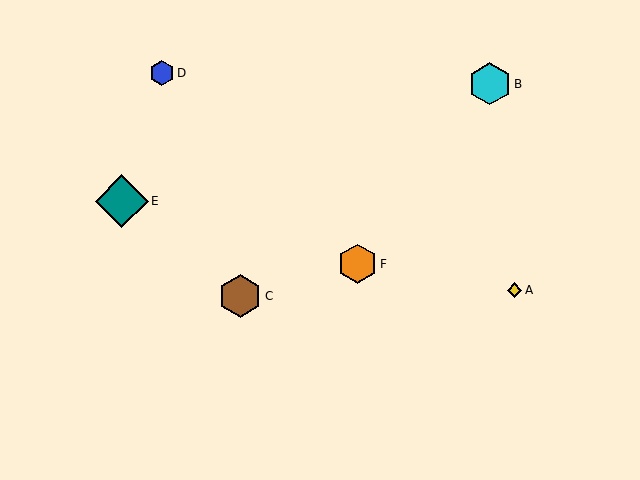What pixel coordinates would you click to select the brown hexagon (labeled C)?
Click at (240, 296) to select the brown hexagon C.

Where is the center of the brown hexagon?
The center of the brown hexagon is at (240, 296).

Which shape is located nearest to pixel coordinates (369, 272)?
The orange hexagon (labeled F) at (358, 264) is nearest to that location.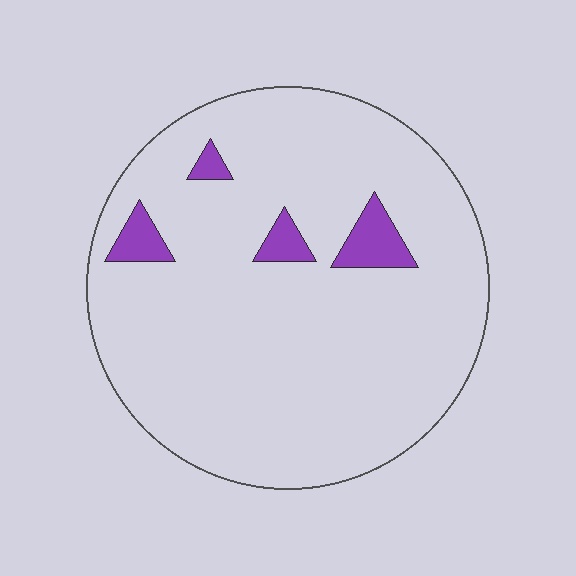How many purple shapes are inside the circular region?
4.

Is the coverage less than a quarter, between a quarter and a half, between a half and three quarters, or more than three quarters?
Less than a quarter.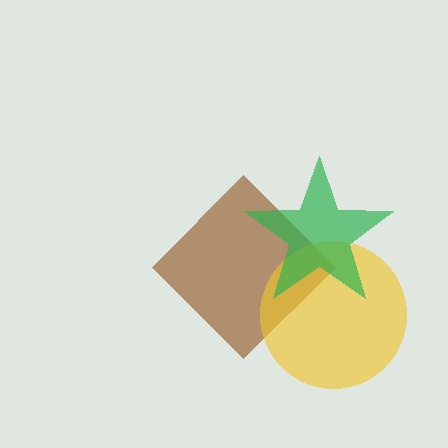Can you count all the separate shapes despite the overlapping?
Yes, there are 3 separate shapes.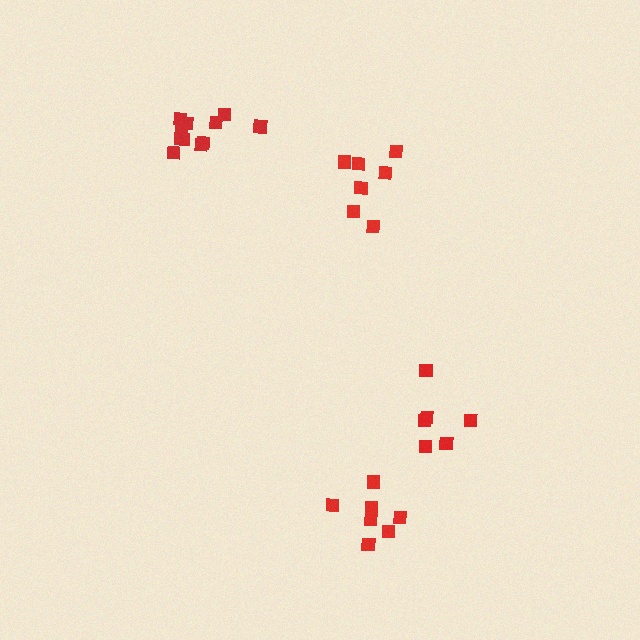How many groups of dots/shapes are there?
There are 4 groups.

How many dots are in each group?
Group 1: 7 dots, Group 2: 11 dots, Group 3: 7 dots, Group 4: 6 dots (31 total).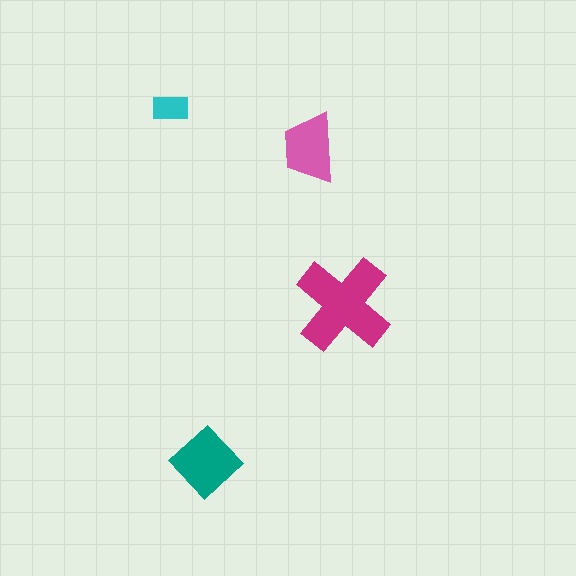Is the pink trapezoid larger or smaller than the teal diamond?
Smaller.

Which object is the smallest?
The cyan rectangle.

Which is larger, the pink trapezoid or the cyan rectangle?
The pink trapezoid.